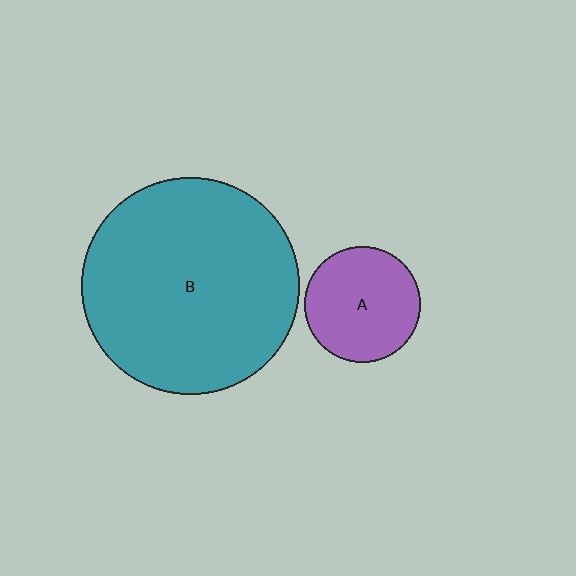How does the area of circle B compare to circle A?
Approximately 3.5 times.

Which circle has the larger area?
Circle B (teal).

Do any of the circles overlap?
No, none of the circles overlap.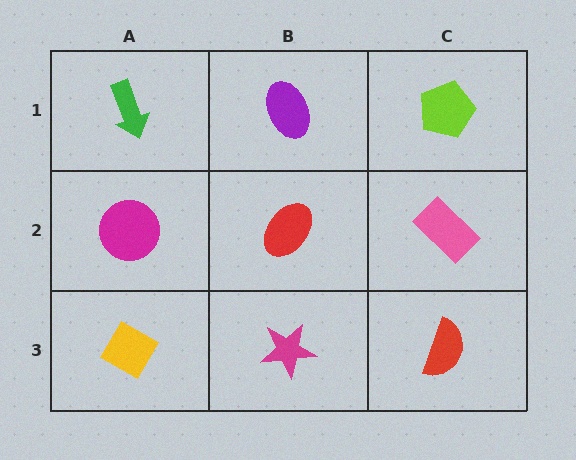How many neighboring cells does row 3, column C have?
2.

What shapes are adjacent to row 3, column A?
A magenta circle (row 2, column A), a magenta star (row 3, column B).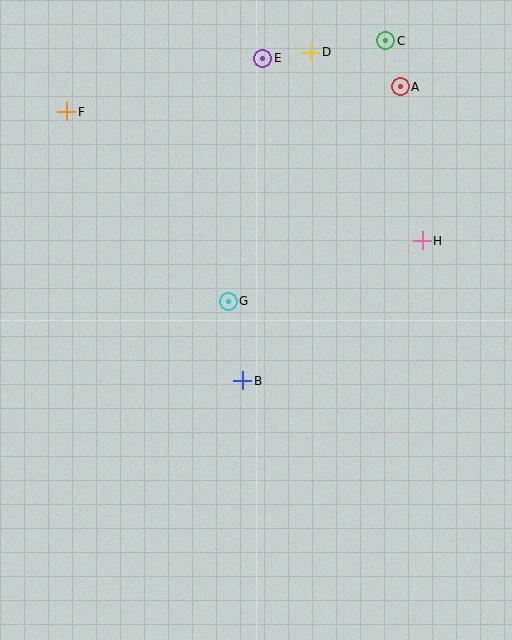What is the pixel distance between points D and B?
The distance between D and B is 336 pixels.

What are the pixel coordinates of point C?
Point C is at (386, 41).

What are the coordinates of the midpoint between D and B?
The midpoint between D and B is at (277, 217).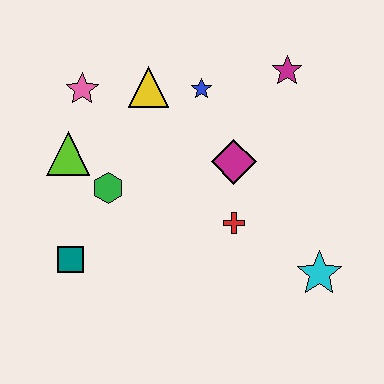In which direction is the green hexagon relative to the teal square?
The green hexagon is above the teal square.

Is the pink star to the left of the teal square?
No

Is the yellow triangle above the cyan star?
Yes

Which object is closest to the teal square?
The green hexagon is closest to the teal square.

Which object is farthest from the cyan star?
The pink star is farthest from the cyan star.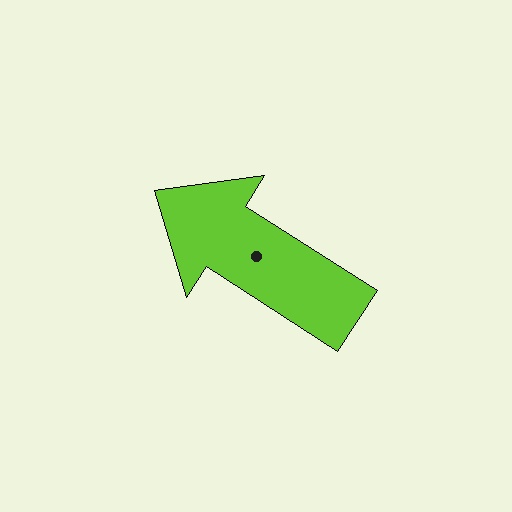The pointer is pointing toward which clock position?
Roughly 10 o'clock.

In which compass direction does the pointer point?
Northwest.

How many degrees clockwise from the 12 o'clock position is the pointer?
Approximately 303 degrees.